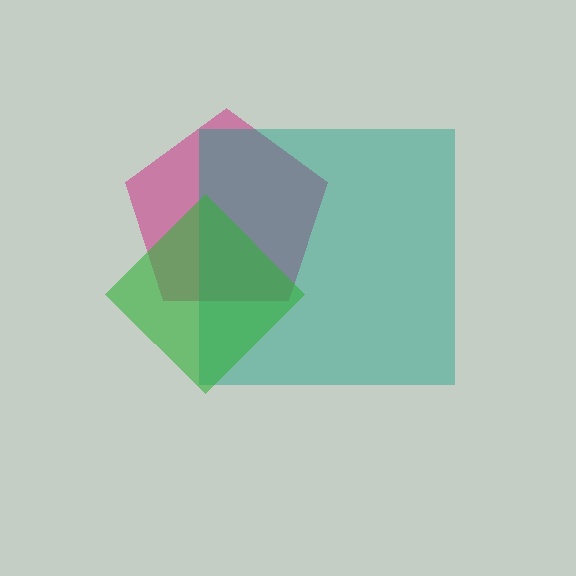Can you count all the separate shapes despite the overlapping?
Yes, there are 3 separate shapes.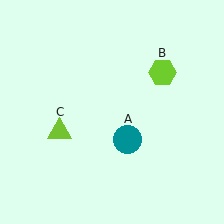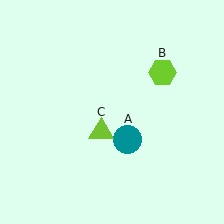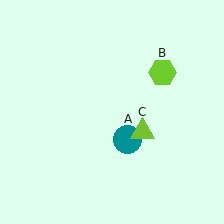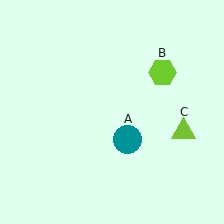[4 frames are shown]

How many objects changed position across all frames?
1 object changed position: lime triangle (object C).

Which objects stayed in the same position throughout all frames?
Teal circle (object A) and lime hexagon (object B) remained stationary.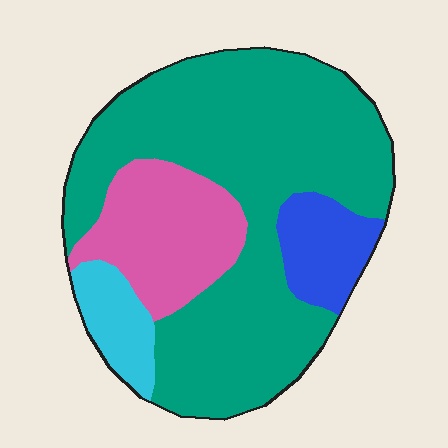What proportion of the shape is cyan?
Cyan covers around 10% of the shape.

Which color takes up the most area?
Teal, at roughly 65%.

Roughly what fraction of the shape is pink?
Pink covers around 20% of the shape.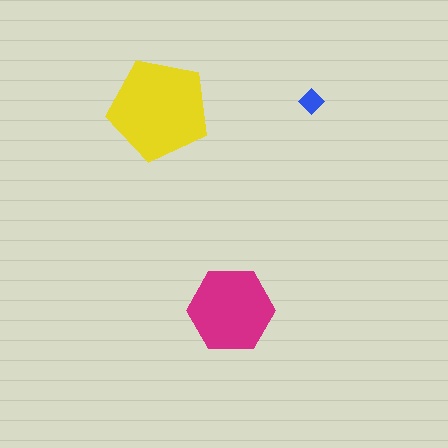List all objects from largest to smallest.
The yellow pentagon, the magenta hexagon, the blue diamond.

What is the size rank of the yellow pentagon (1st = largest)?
1st.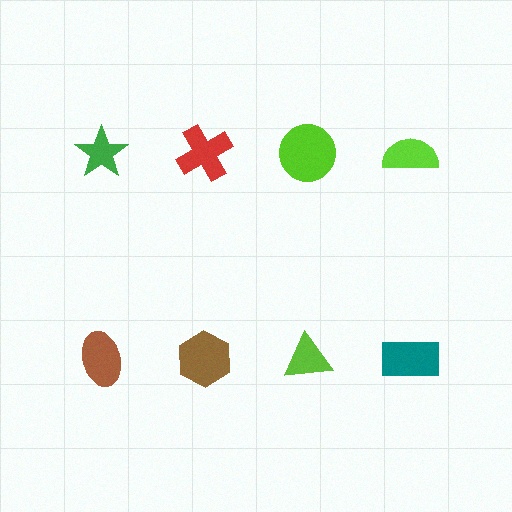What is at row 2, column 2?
A brown hexagon.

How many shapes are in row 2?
4 shapes.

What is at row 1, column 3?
A lime circle.